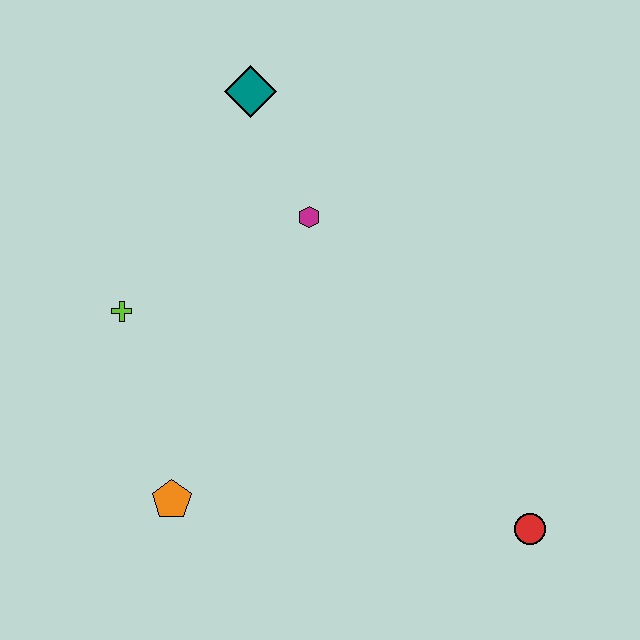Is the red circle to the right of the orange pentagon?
Yes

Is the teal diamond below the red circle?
No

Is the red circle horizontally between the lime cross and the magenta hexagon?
No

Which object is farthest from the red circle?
The teal diamond is farthest from the red circle.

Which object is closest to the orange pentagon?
The lime cross is closest to the orange pentagon.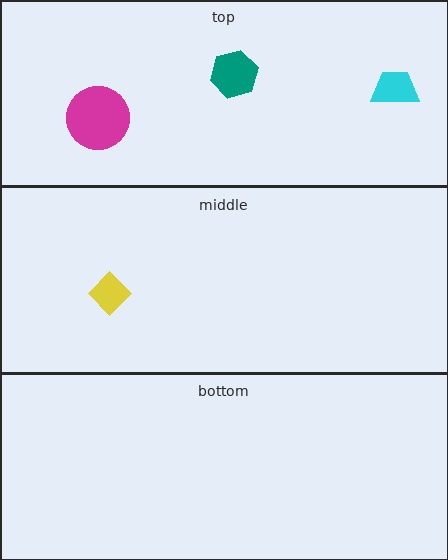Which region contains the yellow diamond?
The middle region.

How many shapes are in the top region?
3.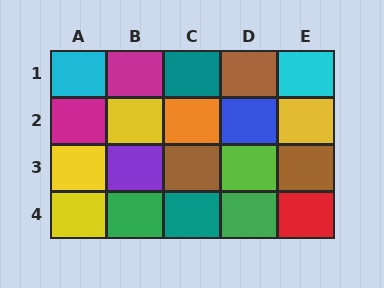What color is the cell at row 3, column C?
Brown.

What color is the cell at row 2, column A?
Magenta.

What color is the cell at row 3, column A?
Yellow.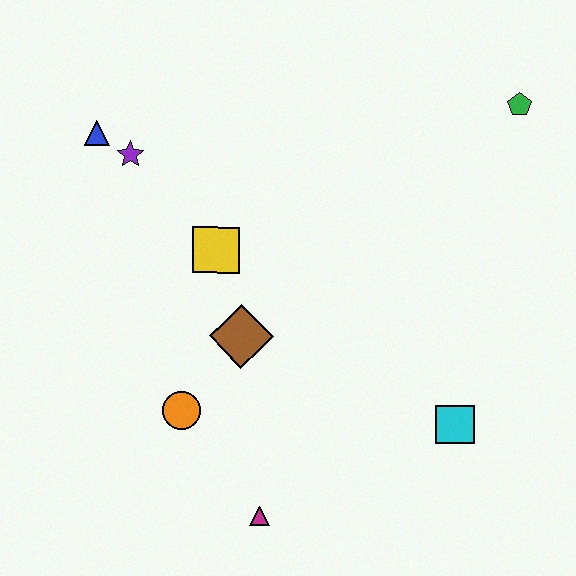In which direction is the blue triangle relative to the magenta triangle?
The blue triangle is above the magenta triangle.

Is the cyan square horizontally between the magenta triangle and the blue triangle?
No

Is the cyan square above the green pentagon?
No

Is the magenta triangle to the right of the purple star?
Yes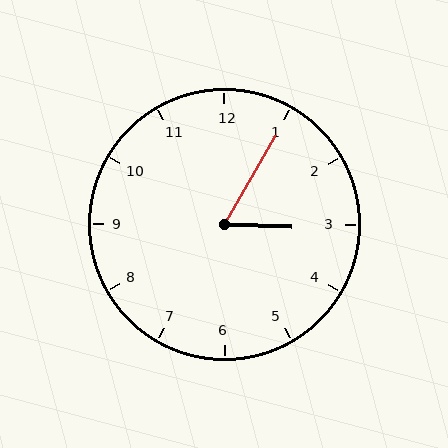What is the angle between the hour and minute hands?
Approximately 62 degrees.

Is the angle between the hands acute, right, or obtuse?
It is acute.